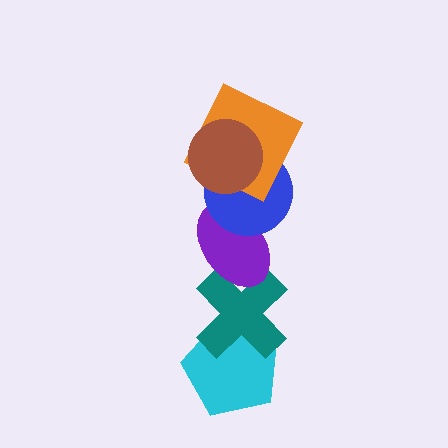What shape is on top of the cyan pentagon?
The teal cross is on top of the cyan pentagon.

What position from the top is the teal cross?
The teal cross is 5th from the top.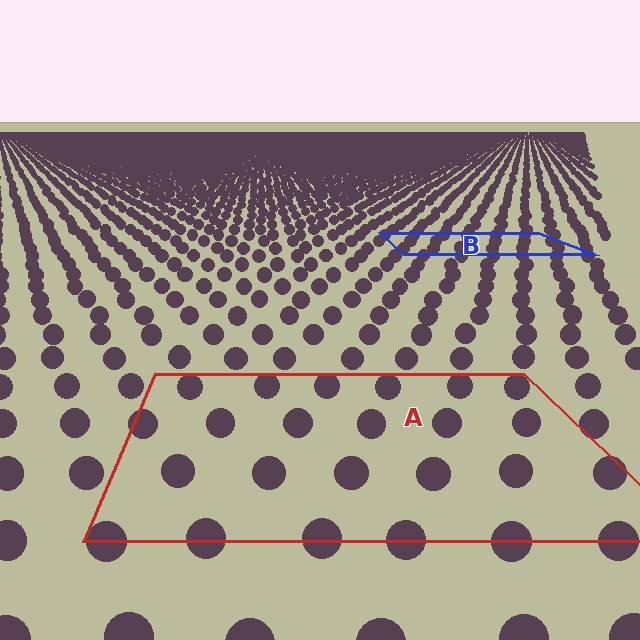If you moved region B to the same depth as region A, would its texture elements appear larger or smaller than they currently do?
They would appear larger. At a closer depth, the same texture elements are projected at a bigger on-screen size.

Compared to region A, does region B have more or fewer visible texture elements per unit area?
Region B has more texture elements per unit area — they are packed more densely because it is farther away.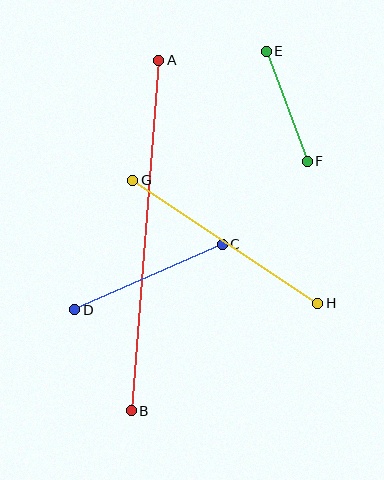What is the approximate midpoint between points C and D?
The midpoint is at approximately (148, 277) pixels.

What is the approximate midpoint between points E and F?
The midpoint is at approximately (287, 106) pixels.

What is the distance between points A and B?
The distance is approximately 352 pixels.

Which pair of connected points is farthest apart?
Points A and B are farthest apart.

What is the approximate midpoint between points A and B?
The midpoint is at approximately (145, 235) pixels.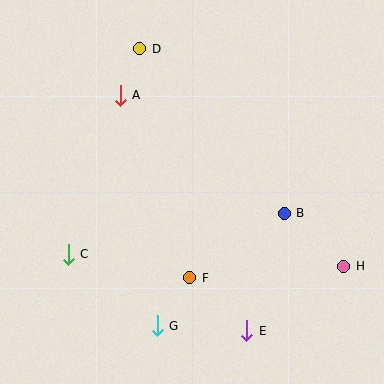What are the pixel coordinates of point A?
Point A is at (120, 95).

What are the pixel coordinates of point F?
Point F is at (190, 278).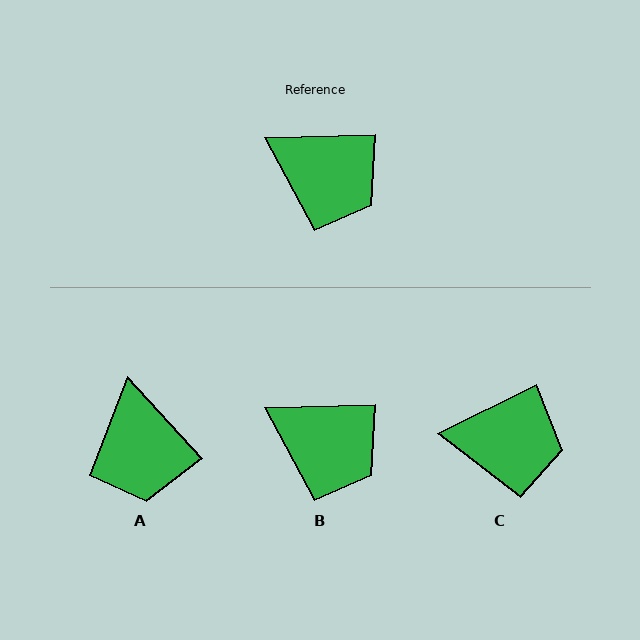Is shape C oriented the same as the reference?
No, it is off by about 24 degrees.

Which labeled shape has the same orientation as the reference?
B.